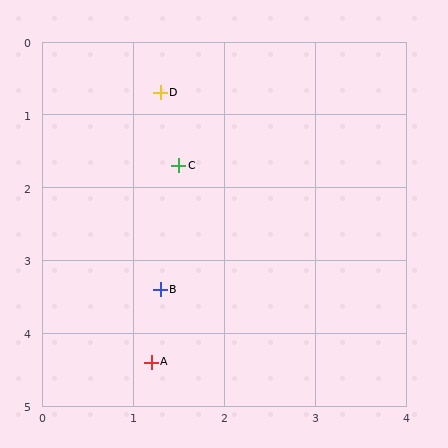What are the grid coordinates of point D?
Point D is at approximately (1.3, 0.7).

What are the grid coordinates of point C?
Point C is at approximately (1.5, 1.7).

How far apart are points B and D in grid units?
Points B and D are about 2.7 grid units apart.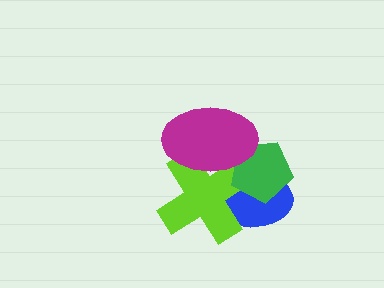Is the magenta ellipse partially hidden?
No, no other shape covers it.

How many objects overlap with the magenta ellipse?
3 objects overlap with the magenta ellipse.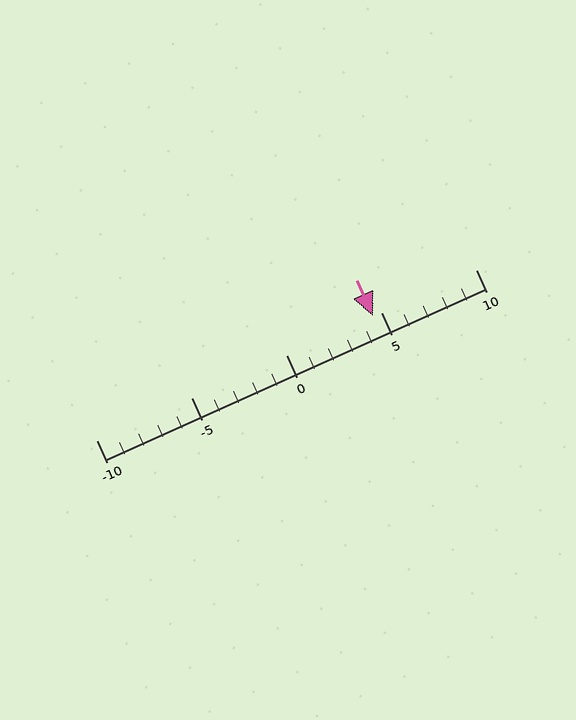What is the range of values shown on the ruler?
The ruler shows values from -10 to 10.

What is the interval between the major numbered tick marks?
The major tick marks are spaced 5 units apart.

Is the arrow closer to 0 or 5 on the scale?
The arrow is closer to 5.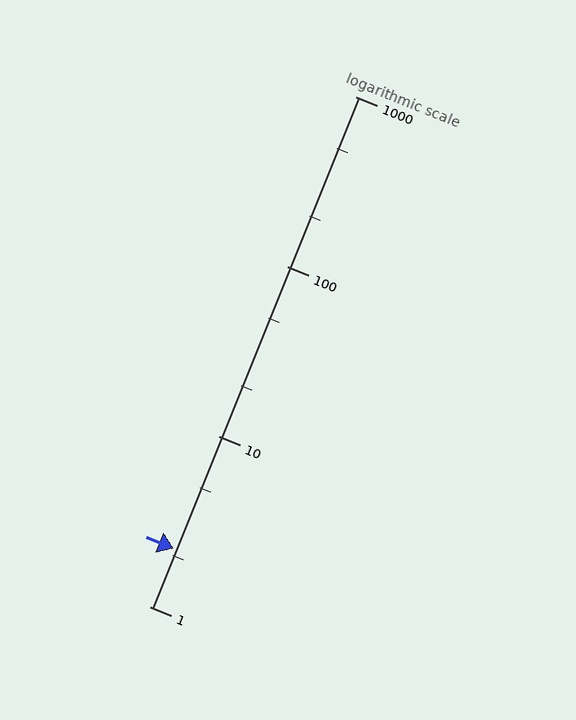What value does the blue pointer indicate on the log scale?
The pointer indicates approximately 2.2.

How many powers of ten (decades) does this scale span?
The scale spans 3 decades, from 1 to 1000.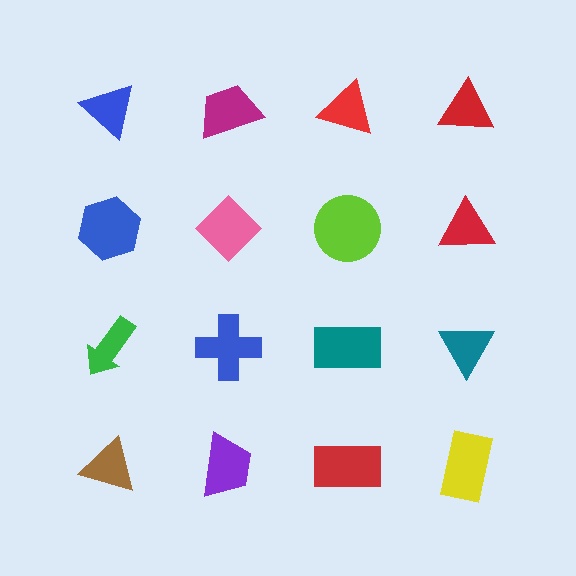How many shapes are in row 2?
4 shapes.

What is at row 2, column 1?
A blue hexagon.